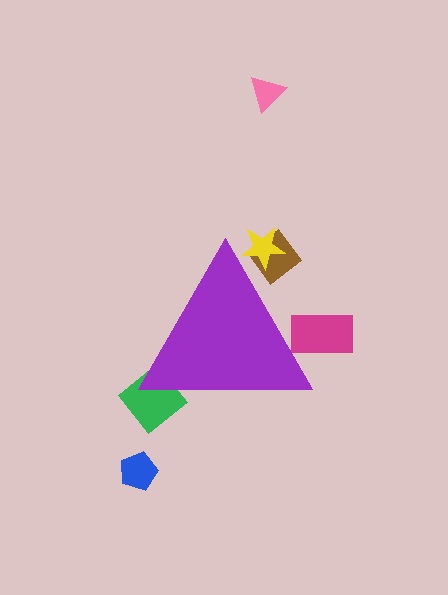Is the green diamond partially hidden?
Yes, the green diamond is partially hidden behind the purple triangle.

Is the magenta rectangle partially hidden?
Yes, the magenta rectangle is partially hidden behind the purple triangle.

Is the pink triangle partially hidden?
No, the pink triangle is fully visible.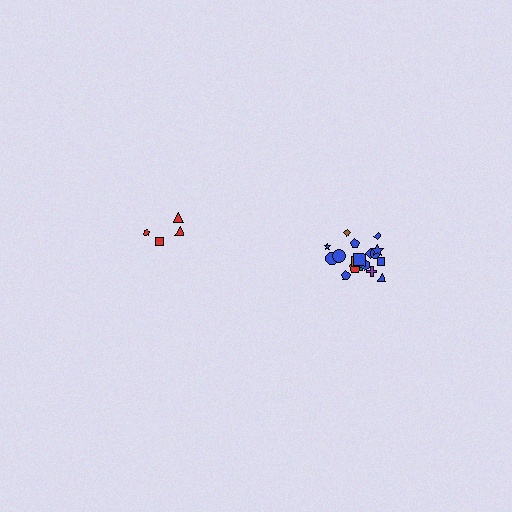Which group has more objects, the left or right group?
The right group.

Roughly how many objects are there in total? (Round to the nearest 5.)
Roughly 20 objects in total.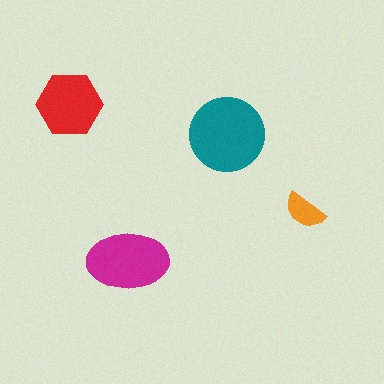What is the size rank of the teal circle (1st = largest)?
1st.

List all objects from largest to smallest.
The teal circle, the magenta ellipse, the red hexagon, the orange semicircle.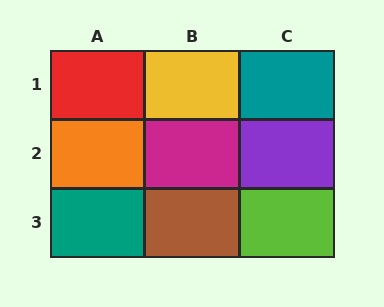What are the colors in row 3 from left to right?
Teal, brown, lime.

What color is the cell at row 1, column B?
Yellow.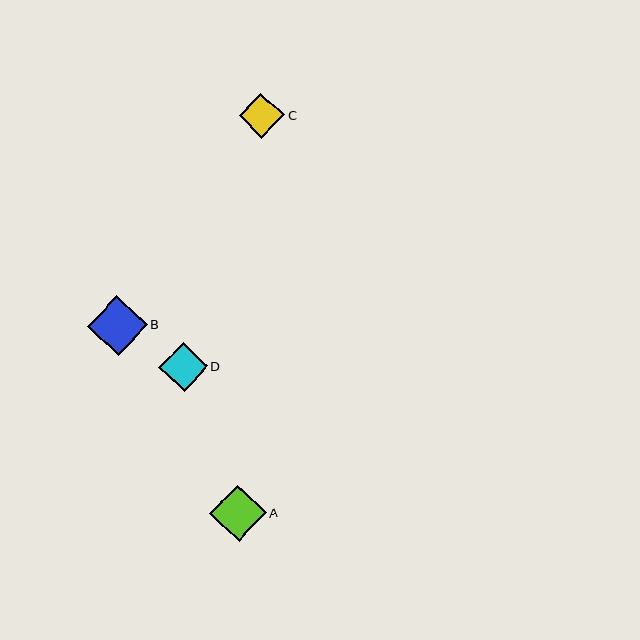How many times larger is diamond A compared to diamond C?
Diamond A is approximately 1.2 times the size of diamond C.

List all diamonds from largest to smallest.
From largest to smallest: B, A, D, C.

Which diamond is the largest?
Diamond B is the largest with a size of approximately 60 pixels.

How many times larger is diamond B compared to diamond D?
Diamond B is approximately 1.2 times the size of diamond D.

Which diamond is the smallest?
Diamond C is the smallest with a size of approximately 46 pixels.